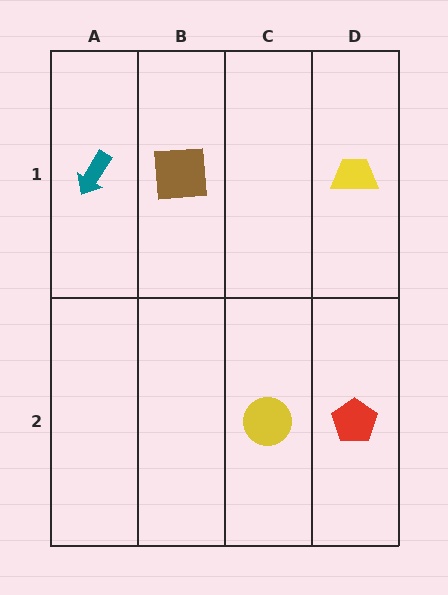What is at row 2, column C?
A yellow circle.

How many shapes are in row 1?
3 shapes.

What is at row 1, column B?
A brown square.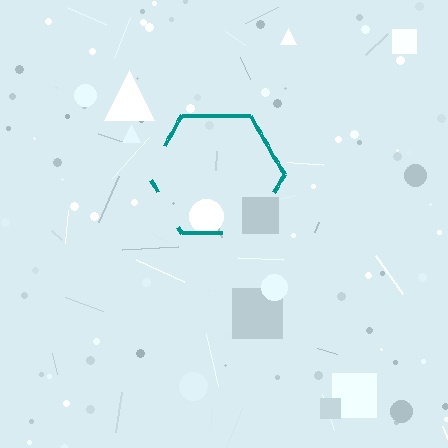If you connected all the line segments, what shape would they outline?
They would outline a hexagon.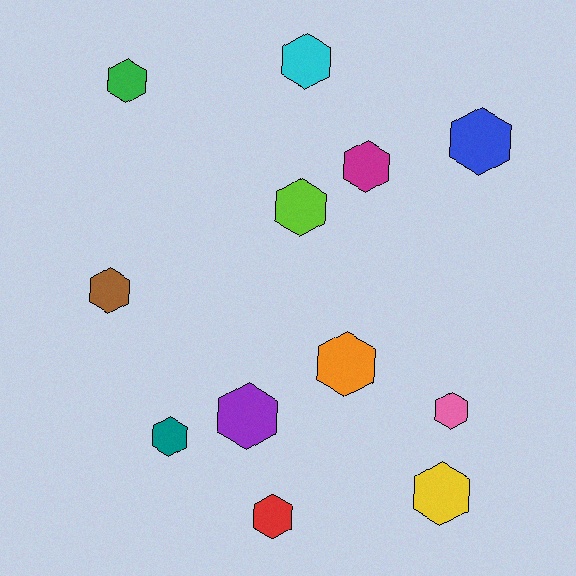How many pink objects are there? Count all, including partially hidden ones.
There is 1 pink object.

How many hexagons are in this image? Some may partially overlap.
There are 12 hexagons.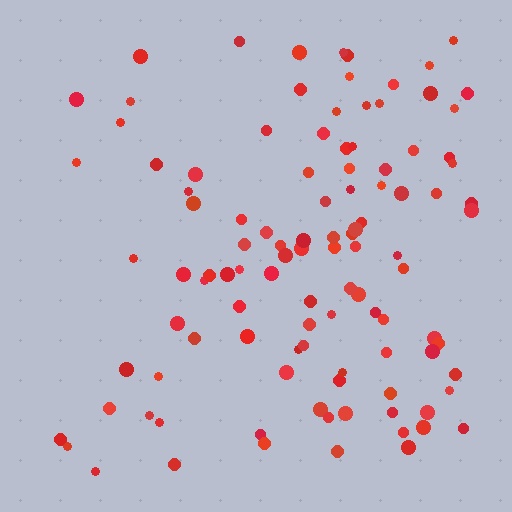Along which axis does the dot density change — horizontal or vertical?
Horizontal.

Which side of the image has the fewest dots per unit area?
The left.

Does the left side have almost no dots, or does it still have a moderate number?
Still a moderate number, just noticeably fewer than the right.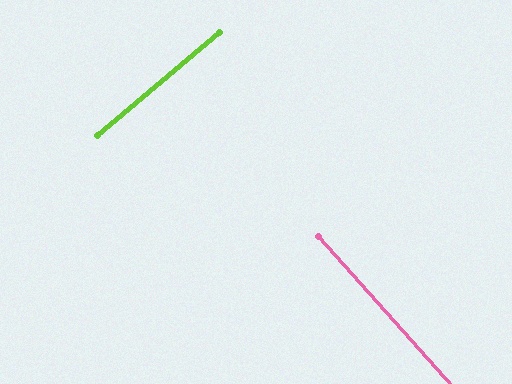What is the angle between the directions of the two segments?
Approximately 88 degrees.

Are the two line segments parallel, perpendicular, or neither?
Perpendicular — they meet at approximately 88°.